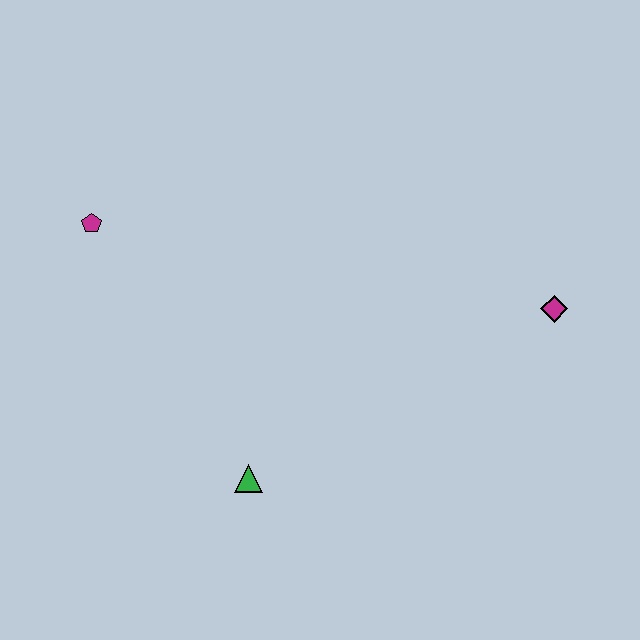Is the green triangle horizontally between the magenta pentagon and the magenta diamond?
Yes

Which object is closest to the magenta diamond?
The green triangle is closest to the magenta diamond.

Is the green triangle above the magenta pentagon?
No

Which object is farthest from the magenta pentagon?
The magenta diamond is farthest from the magenta pentagon.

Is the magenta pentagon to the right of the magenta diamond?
No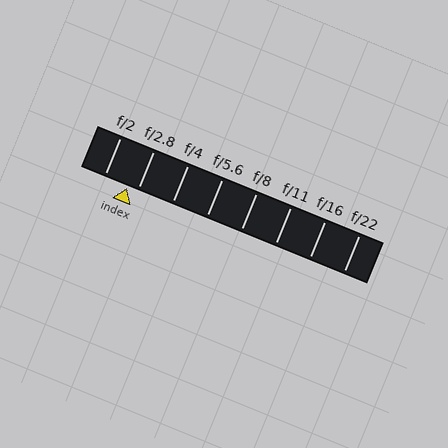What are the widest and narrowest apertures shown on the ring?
The widest aperture shown is f/2 and the narrowest is f/22.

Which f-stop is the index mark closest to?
The index mark is closest to f/2.8.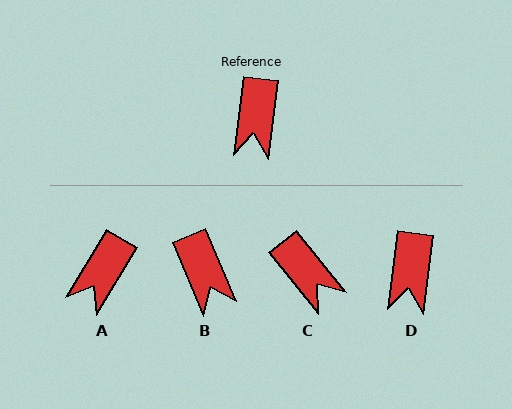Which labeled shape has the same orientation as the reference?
D.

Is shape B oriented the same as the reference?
No, it is off by about 31 degrees.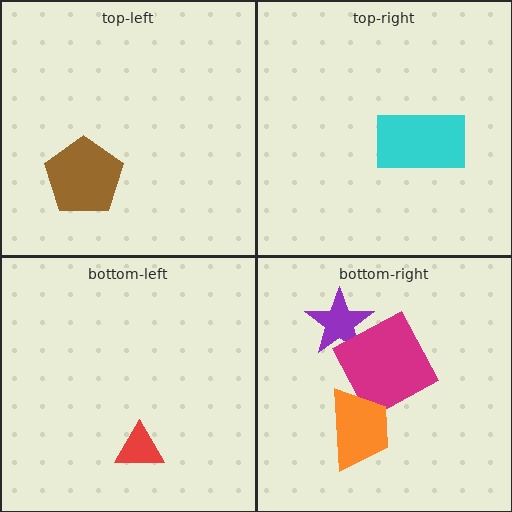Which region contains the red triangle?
The bottom-left region.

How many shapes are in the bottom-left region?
1.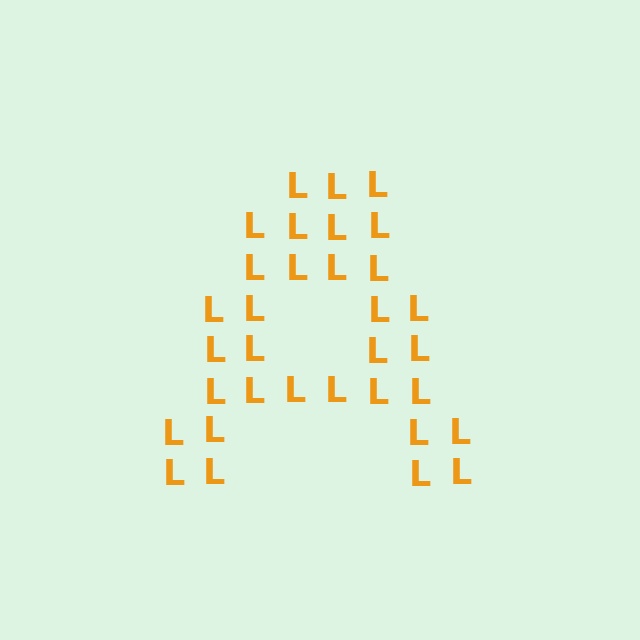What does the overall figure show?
The overall figure shows the letter A.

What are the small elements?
The small elements are letter L's.